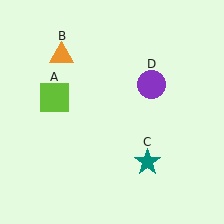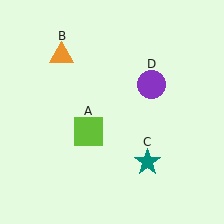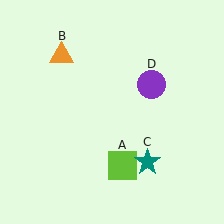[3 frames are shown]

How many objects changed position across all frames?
1 object changed position: lime square (object A).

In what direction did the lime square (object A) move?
The lime square (object A) moved down and to the right.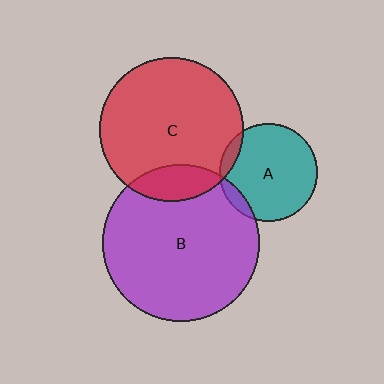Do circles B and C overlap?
Yes.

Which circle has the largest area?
Circle B (purple).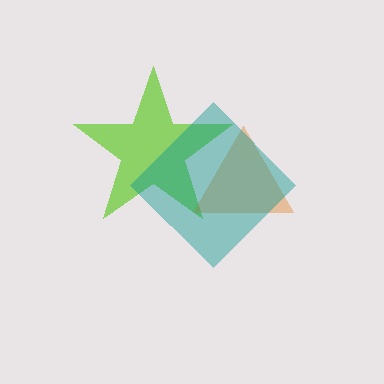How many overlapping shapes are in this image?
There are 3 overlapping shapes in the image.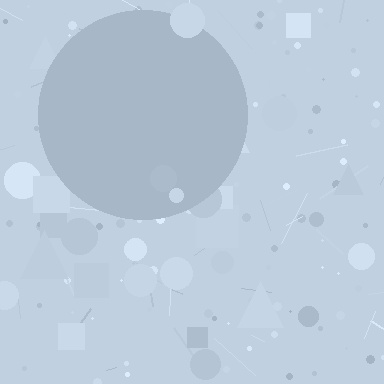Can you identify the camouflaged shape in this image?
The camouflaged shape is a circle.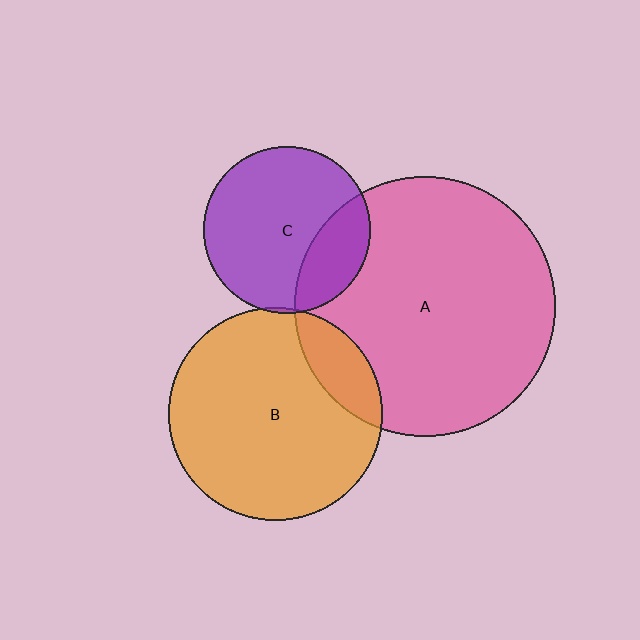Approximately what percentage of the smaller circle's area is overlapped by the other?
Approximately 5%.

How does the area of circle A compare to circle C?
Approximately 2.4 times.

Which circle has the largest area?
Circle A (pink).